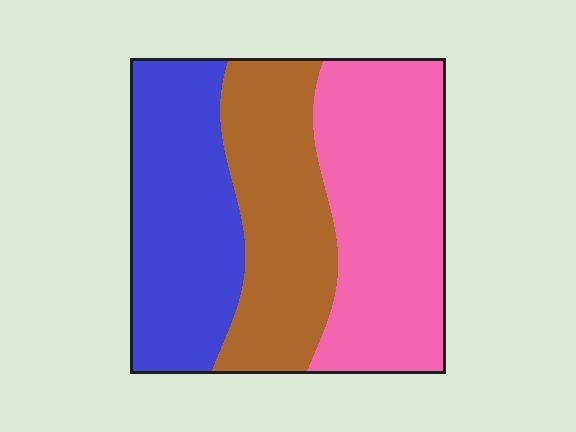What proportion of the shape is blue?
Blue covers around 30% of the shape.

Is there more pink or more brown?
Pink.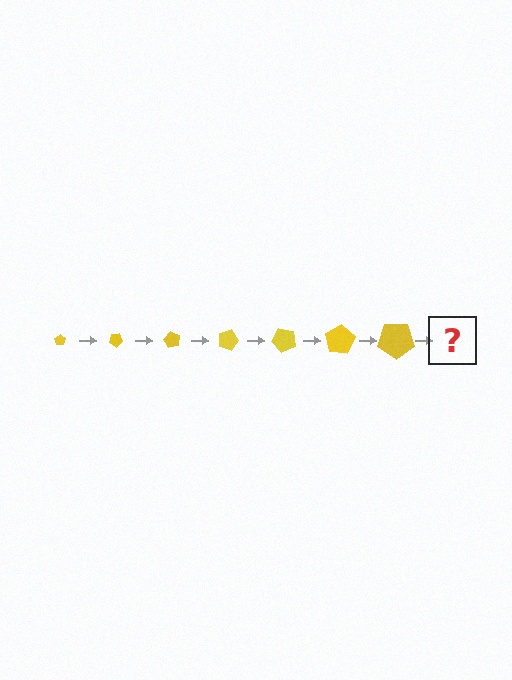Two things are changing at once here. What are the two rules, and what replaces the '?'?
The two rules are that the pentagon grows larger each step and it rotates 30 degrees each step. The '?' should be a pentagon, larger than the previous one and rotated 210 degrees from the start.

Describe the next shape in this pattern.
It should be a pentagon, larger than the previous one and rotated 210 degrees from the start.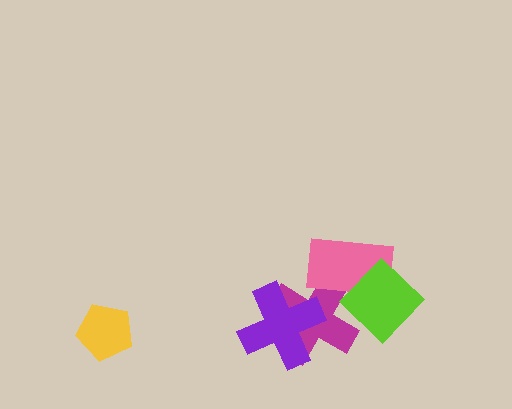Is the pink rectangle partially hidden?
Yes, it is partially covered by another shape.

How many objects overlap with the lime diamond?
2 objects overlap with the lime diamond.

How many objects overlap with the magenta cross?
3 objects overlap with the magenta cross.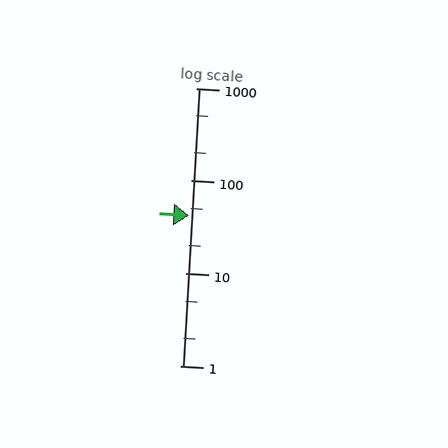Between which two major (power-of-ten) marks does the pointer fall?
The pointer is between 10 and 100.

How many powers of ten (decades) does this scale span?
The scale spans 3 decades, from 1 to 1000.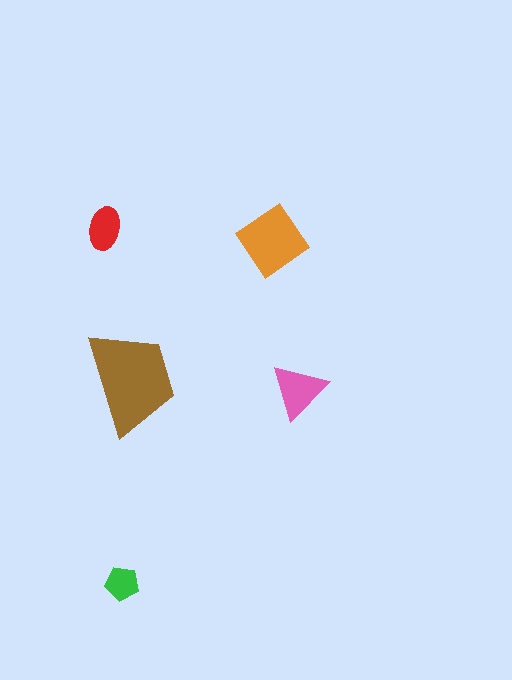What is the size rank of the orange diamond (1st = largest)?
2nd.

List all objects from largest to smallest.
The brown trapezoid, the orange diamond, the pink triangle, the red ellipse, the green pentagon.